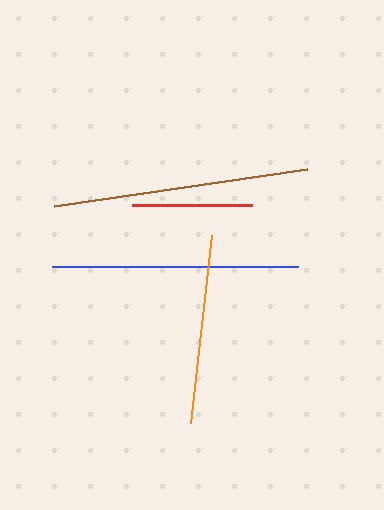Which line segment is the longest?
The brown line is the longest at approximately 256 pixels.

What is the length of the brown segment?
The brown segment is approximately 256 pixels long.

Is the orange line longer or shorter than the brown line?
The brown line is longer than the orange line.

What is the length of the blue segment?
The blue segment is approximately 246 pixels long.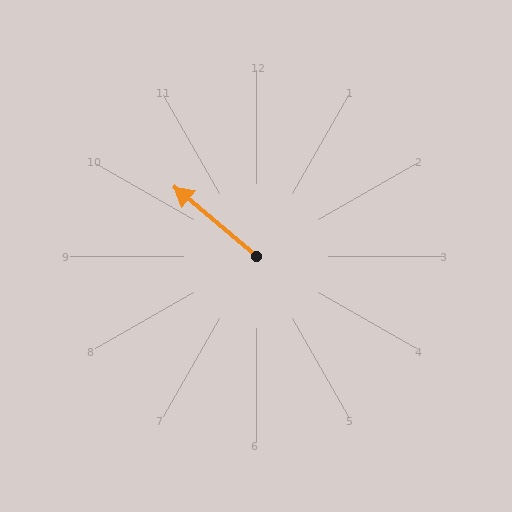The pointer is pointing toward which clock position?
Roughly 10 o'clock.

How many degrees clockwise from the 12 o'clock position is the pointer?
Approximately 310 degrees.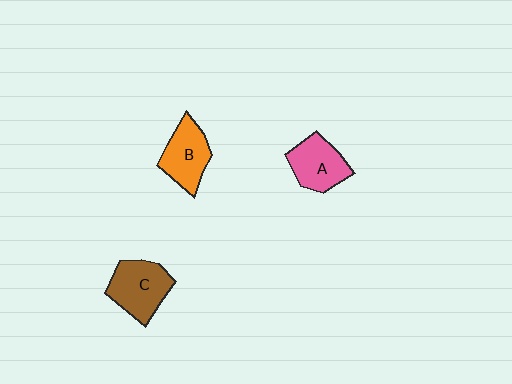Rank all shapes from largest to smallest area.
From largest to smallest: C (brown), B (orange), A (pink).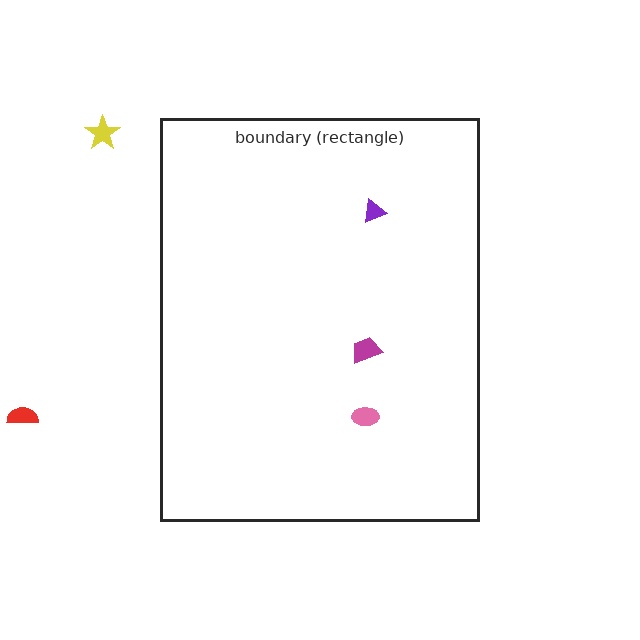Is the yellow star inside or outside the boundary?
Outside.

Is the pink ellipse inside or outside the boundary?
Inside.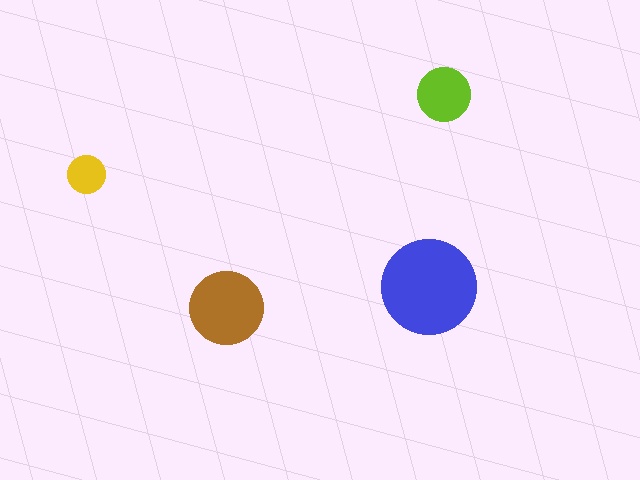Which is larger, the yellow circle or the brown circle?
The brown one.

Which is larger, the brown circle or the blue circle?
The blue one.